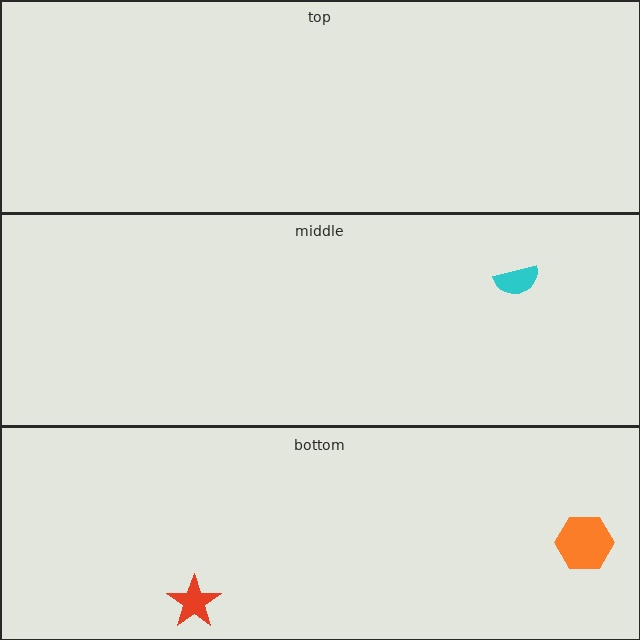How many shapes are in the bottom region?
2.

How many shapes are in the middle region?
1.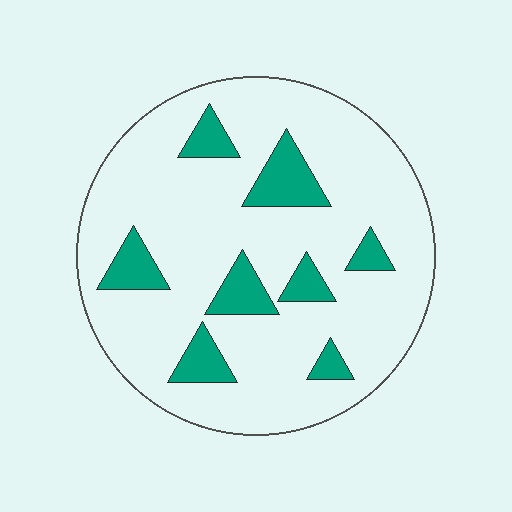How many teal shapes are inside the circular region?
8.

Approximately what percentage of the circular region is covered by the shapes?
Approximately 15%.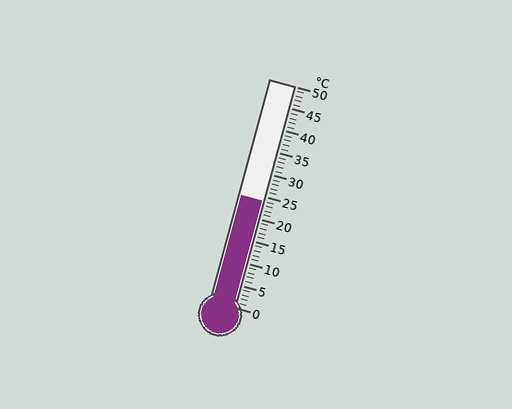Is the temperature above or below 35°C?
The temperature is below 35°C.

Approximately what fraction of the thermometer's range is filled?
The thermometer is filled to approximately 50% of its range.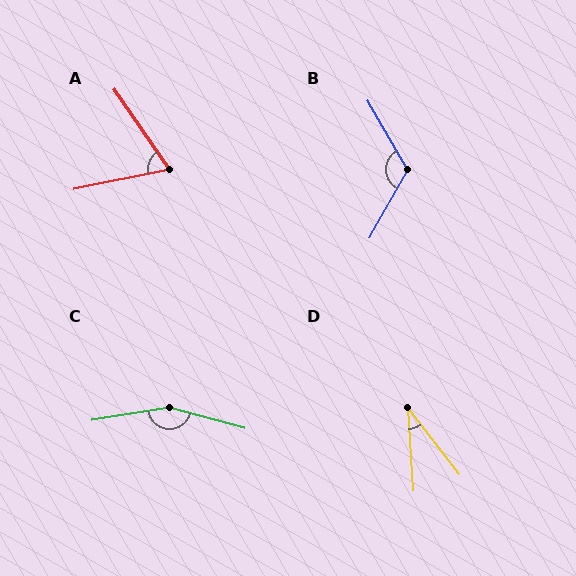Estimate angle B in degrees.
Approximately 121 degrees.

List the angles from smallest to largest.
D (34°), A (67°), B (121°), C (156°).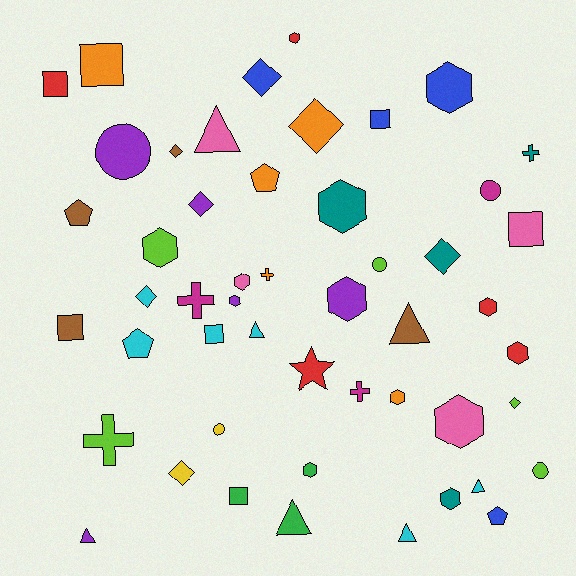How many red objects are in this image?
There are 5 red objects.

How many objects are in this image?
There are 50 objects.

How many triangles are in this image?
There are 7 triangles.